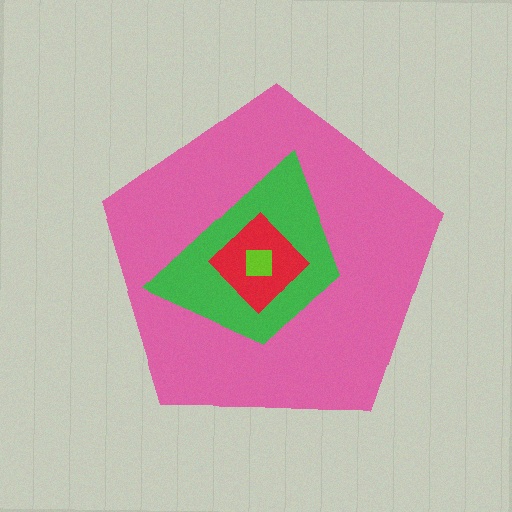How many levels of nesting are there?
4.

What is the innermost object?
The lime square.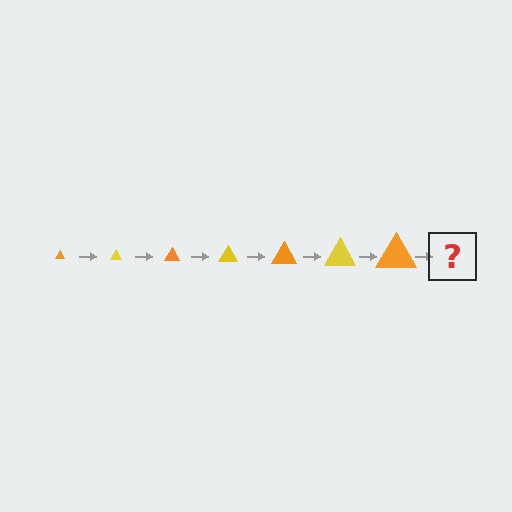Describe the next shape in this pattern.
It should be a yellow triangle, larger than the previous one.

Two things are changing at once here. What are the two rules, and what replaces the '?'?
The two rules are that the triangle grows larger each step and the color cycles through orange and yellow. The '?' should be a yellow triangle, larger than the previous one.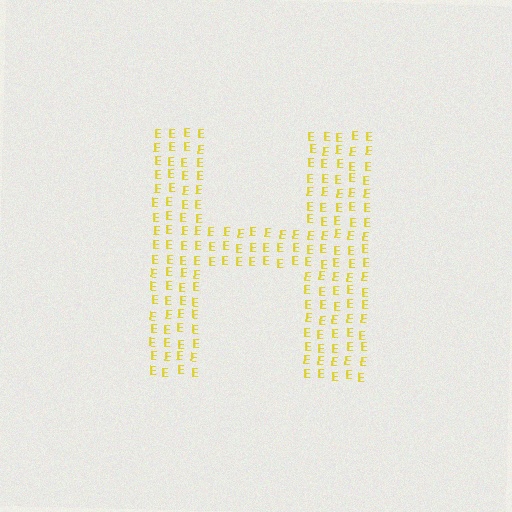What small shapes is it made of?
It is made of small letter E's.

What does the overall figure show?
The overall figure shows the letter H.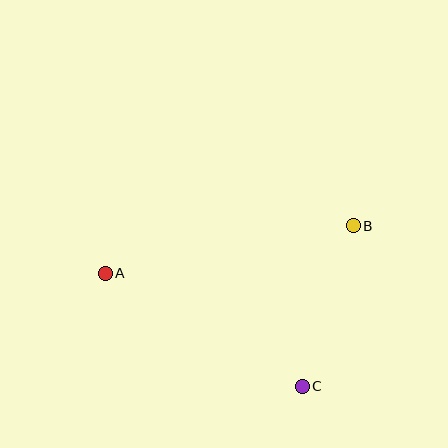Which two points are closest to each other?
Points B and C are closest to each other.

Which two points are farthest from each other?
Points A and B are farthest from each other.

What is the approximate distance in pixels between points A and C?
The distance between A and C is approximately 227 pixels.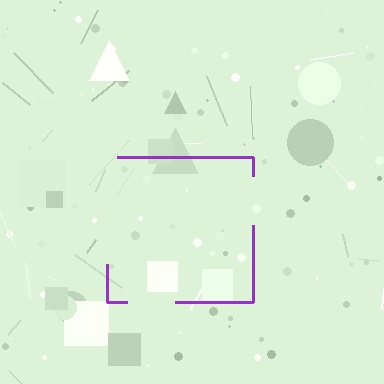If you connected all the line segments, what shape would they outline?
They would outline a square.